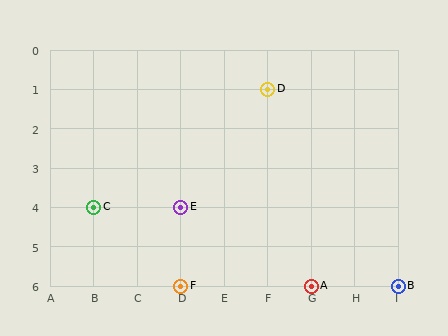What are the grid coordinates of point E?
Point E is at grid coordinates (D, 4).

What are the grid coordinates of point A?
Point A is at grid coordinates (G, 6).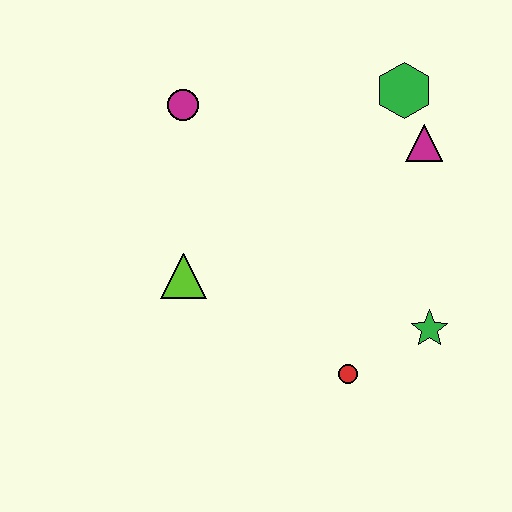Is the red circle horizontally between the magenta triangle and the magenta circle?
Yes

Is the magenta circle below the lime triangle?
No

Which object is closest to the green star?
The red circle is closest to the green star.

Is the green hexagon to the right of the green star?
No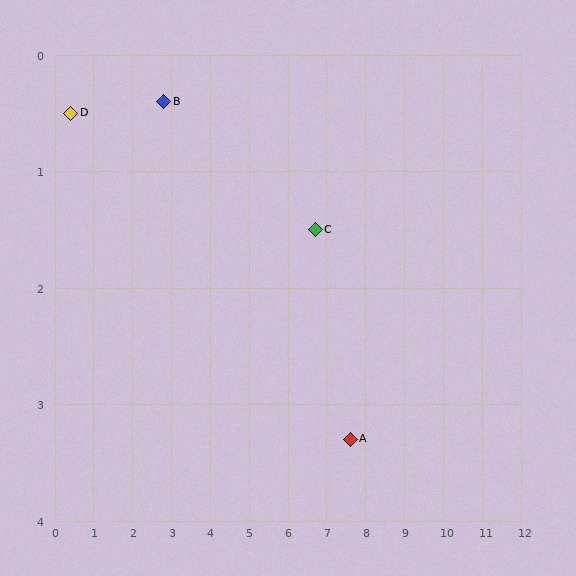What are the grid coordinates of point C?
Point C is at approximately (6.7, 1.5).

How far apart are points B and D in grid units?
Points B and D are about 2.4 grid units apart.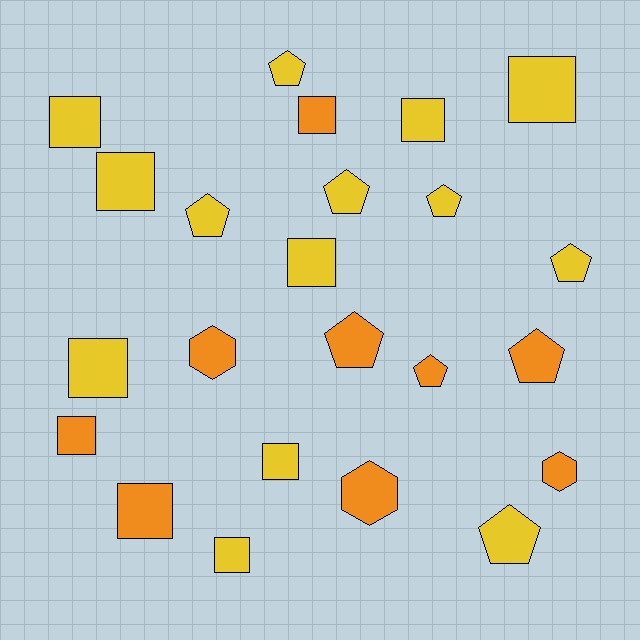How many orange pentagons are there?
There are 3 orange pentagons.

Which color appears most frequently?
Yellow, with 14 objects.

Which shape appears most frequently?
Square, with 11 objects.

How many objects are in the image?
There are 23 objects.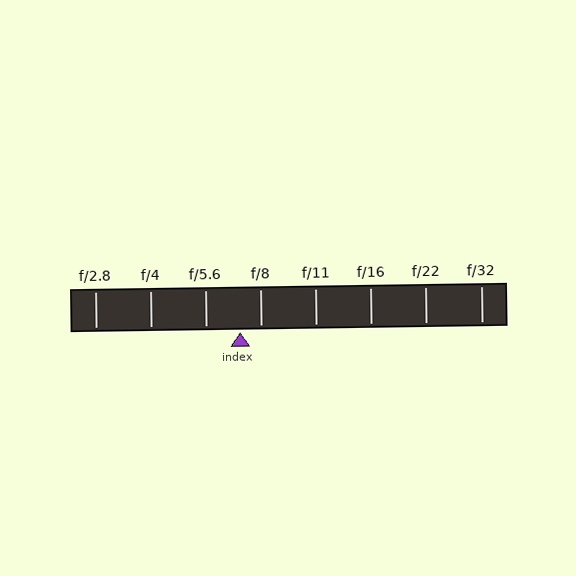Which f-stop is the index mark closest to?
The index mark is closest to f/8.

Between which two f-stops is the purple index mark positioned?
The index mark is between f/5.6 and f/8.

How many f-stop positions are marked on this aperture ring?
There are 8 f-stop positions marked.